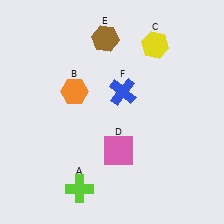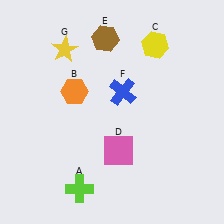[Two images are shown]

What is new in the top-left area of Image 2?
A yellow star (G) was added in the top-left area of Image 2.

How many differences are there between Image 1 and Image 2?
There is 1 difference between the two images.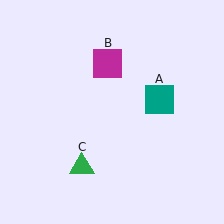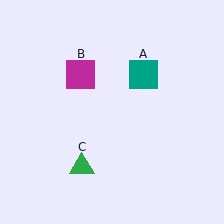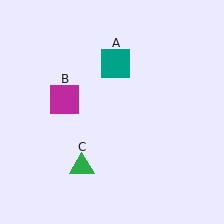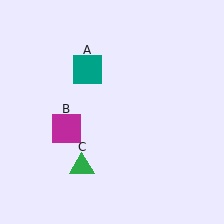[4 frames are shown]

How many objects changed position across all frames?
2 objects changed position: teal square (object A), magenta square (object B).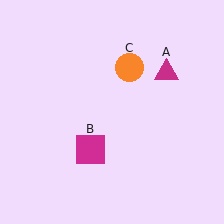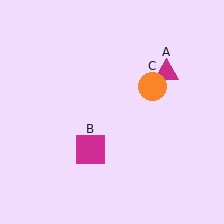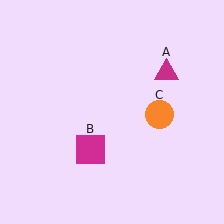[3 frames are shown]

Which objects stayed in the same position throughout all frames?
Magenta triangle (object A) and magenta square (object B) remained stationary.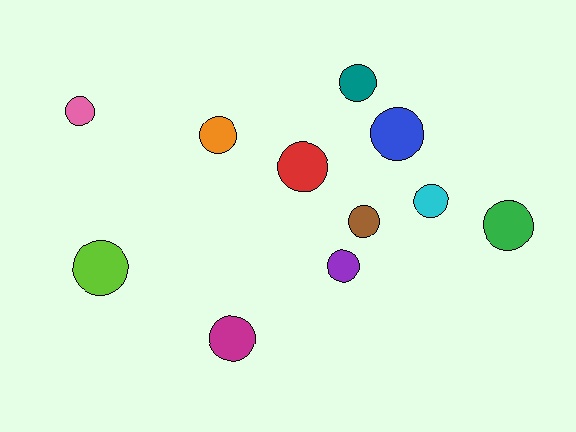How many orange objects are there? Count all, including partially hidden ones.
There is 1 orange object.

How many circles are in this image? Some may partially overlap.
There are 11 circles.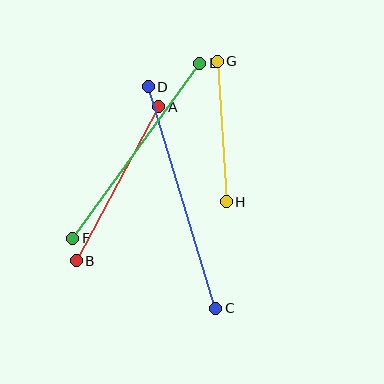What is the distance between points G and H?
The distance is approximately 140 pixels.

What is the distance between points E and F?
The distance is approximately 216 pixels.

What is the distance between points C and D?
The distance is approximately 232 pixels.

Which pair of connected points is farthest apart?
Points C and D are farthest apart.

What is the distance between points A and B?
The distance is approximately 175 pixels.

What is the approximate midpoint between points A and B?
The midpoint is at approximately (117, 184) pixels.